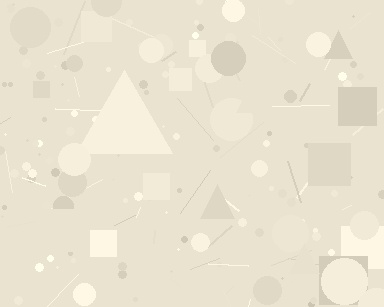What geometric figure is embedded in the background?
A triangle is embedded in the background.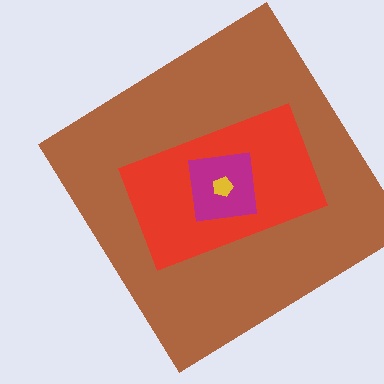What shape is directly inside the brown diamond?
The red rectangle.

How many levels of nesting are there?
4.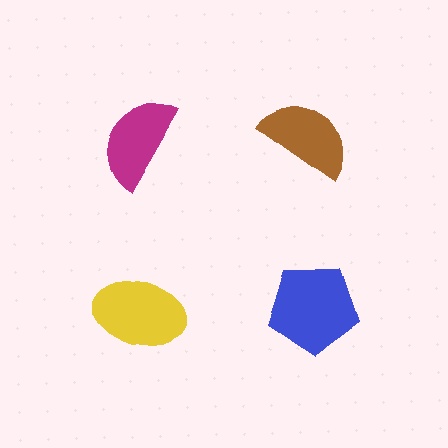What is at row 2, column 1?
A yellow ellipse.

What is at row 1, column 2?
A brown semicircle.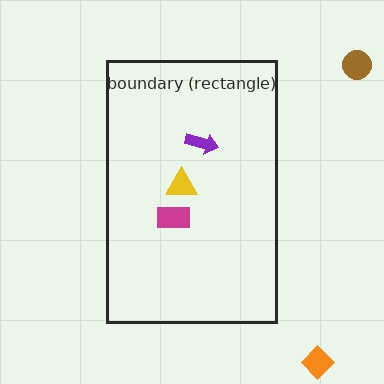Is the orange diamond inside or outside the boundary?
Outside.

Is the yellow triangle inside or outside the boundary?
Inside.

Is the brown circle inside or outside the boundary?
Outside.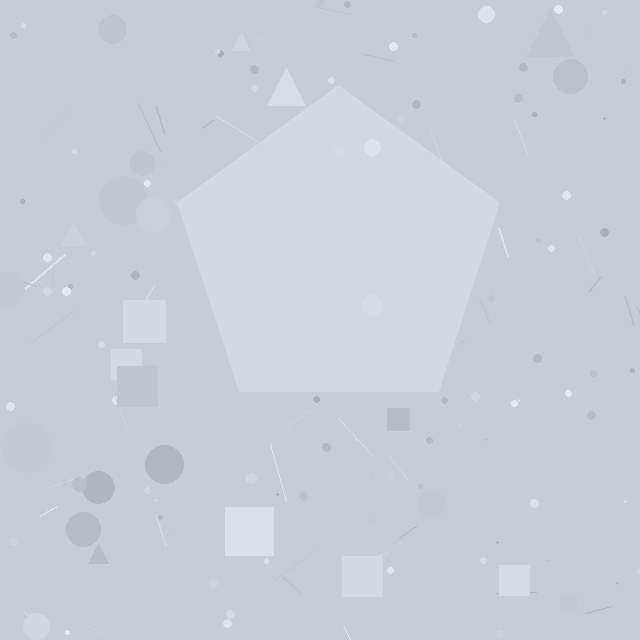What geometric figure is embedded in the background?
A pentagon is embedded in the background.